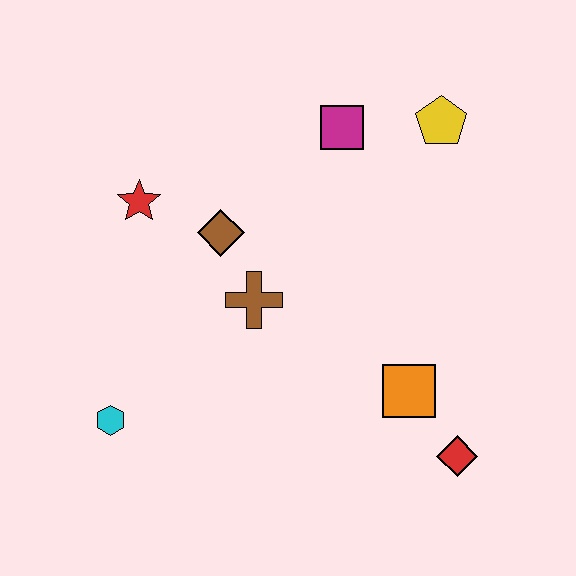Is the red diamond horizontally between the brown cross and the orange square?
No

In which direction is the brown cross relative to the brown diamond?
The brown cross is below the brown diamond.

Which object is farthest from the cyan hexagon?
The yellow pentagon is farthest from the cyan hexagon.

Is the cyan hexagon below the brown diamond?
Yes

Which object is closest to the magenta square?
The yellow pentagon is closest to the magenta square.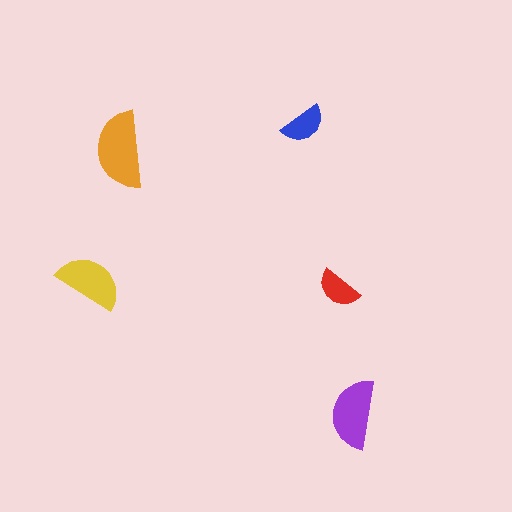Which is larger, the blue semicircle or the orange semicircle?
The orange one.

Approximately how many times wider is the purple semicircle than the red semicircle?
About 1.5 times wider.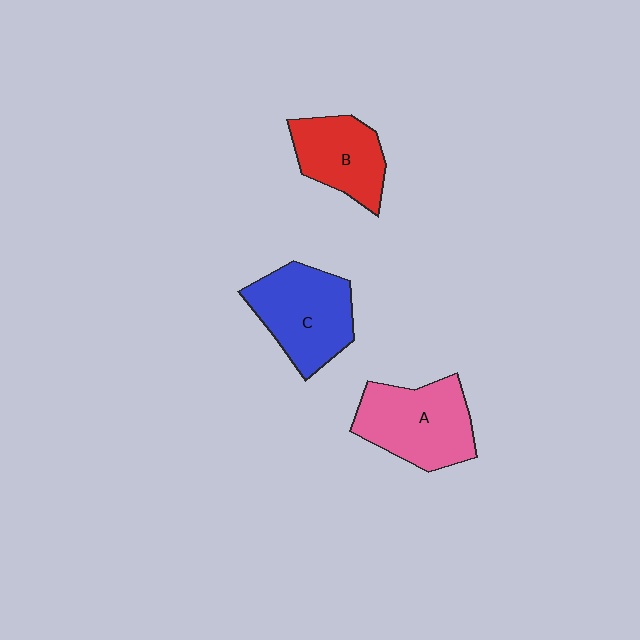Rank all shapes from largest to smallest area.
From largest to smallest: A (pink), C (blue), B (red).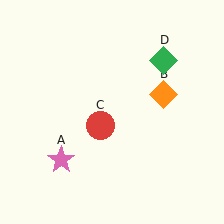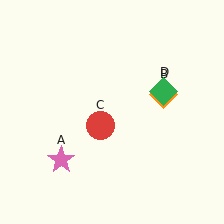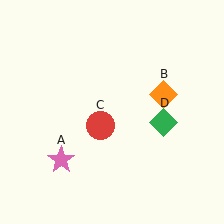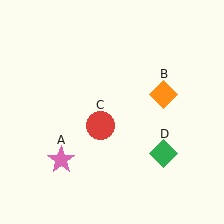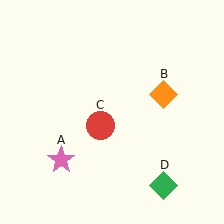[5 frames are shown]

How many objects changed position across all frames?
1 object changed position: green diamond (object D).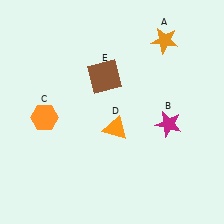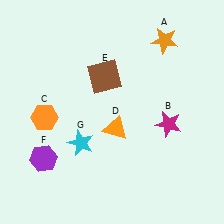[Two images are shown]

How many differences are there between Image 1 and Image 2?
There are 2 differences between the two images.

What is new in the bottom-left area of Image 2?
A cyan star (G) was added in the bottom-left area of Image 2.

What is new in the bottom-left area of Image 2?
A purple hexagon (F) was added in the bottom-left area of Image 2.